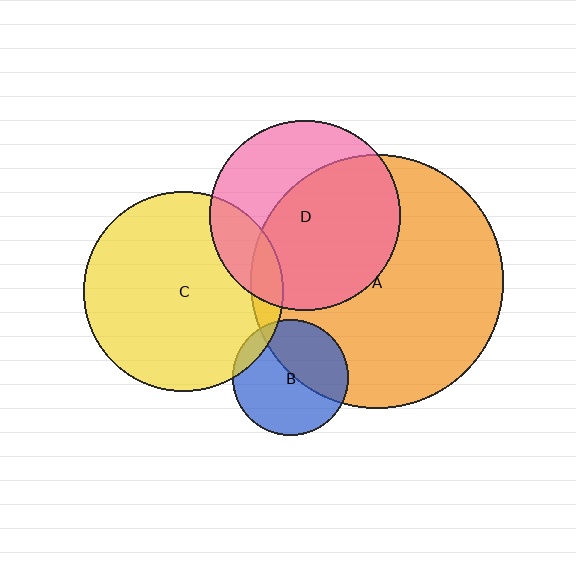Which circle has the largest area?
Circle A (orange).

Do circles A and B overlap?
Yes.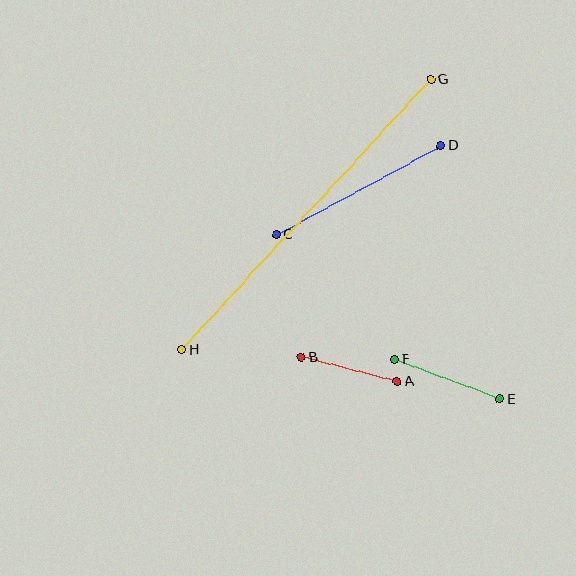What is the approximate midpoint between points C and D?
The midpoint is at approximately (359, 190) pixels.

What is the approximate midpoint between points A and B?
The midpoint is at approximately (349, 369) pixels.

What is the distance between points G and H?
The distance is approximately 367 pixels.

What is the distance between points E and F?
The distance is approximately 113 pixels.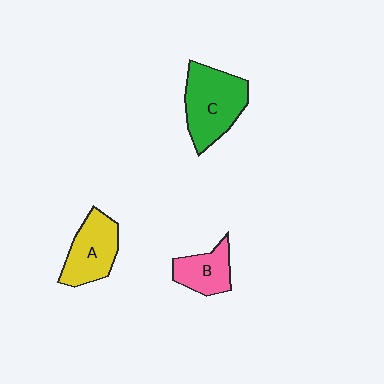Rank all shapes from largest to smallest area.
From largest to smallest: C (green), A (yellow), B (pink).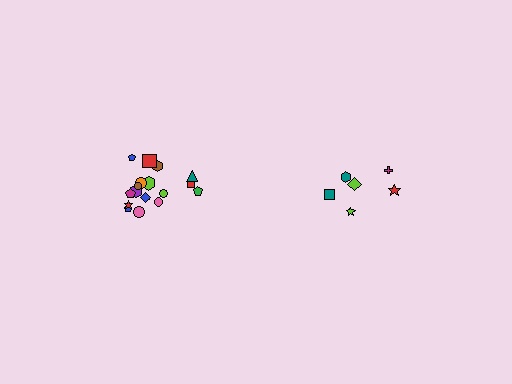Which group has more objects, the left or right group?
The left group.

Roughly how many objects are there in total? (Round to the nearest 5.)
Roughly 25 objects in total.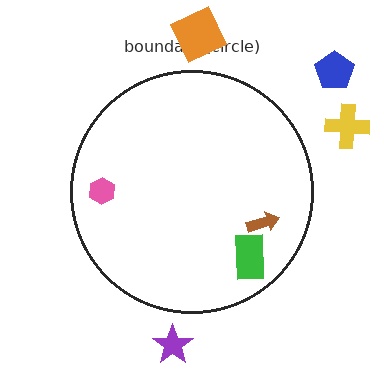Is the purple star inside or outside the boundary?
Outside.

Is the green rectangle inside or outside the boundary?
Inside.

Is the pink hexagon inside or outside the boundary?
Inside.